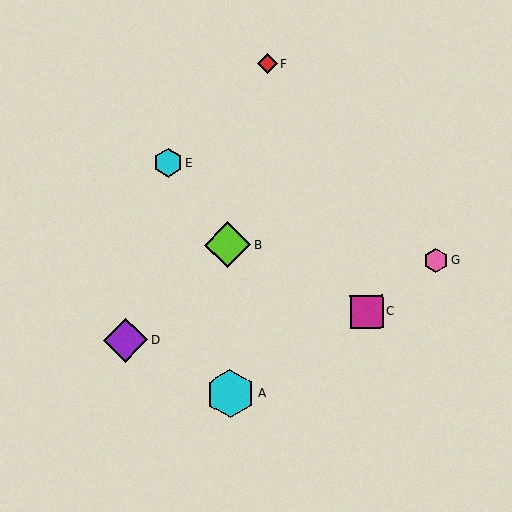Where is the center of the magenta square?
The center of the magenta square is at (366, 311).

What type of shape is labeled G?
Shape G is a pink hexagon.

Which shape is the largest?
The cyan hexagon (labeled A) is the largest.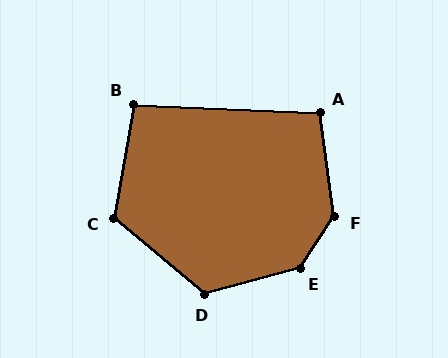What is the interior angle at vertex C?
Approximately 120 degrees (obtuse).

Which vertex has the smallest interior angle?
B, at approximately 98 degrees.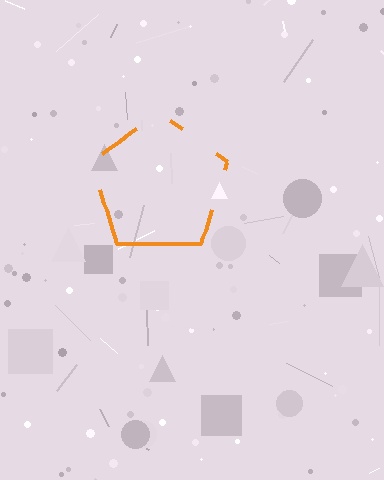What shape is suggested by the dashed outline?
The dashed outline suggests a pentagon.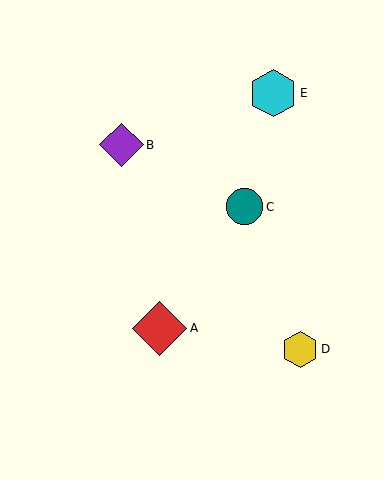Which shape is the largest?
The red diamond (labeled A) is the largest.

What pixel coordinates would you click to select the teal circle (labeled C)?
Click at (245, 207) to select the teal circle C.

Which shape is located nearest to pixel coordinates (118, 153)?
The purple diamond (labeled B) at (121, 145) is nearest to that location.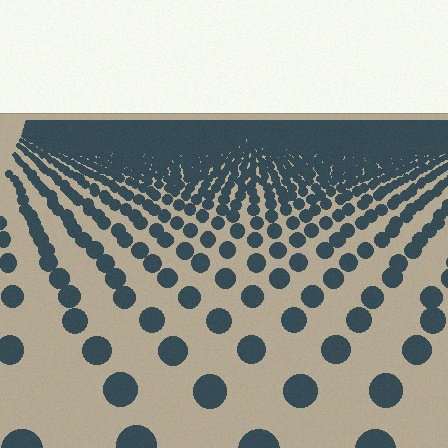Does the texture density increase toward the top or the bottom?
Density increases toward the top.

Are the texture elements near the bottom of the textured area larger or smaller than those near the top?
Larger. Near the bottom, elements are closer to the viewer and appear at a bigger on-screen size.